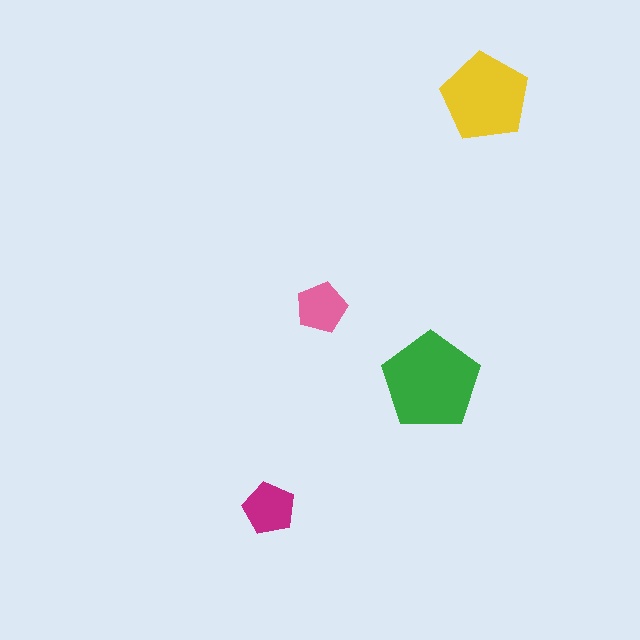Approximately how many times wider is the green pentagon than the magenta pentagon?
About 2 times wider.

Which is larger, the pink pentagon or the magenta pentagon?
The magenta one.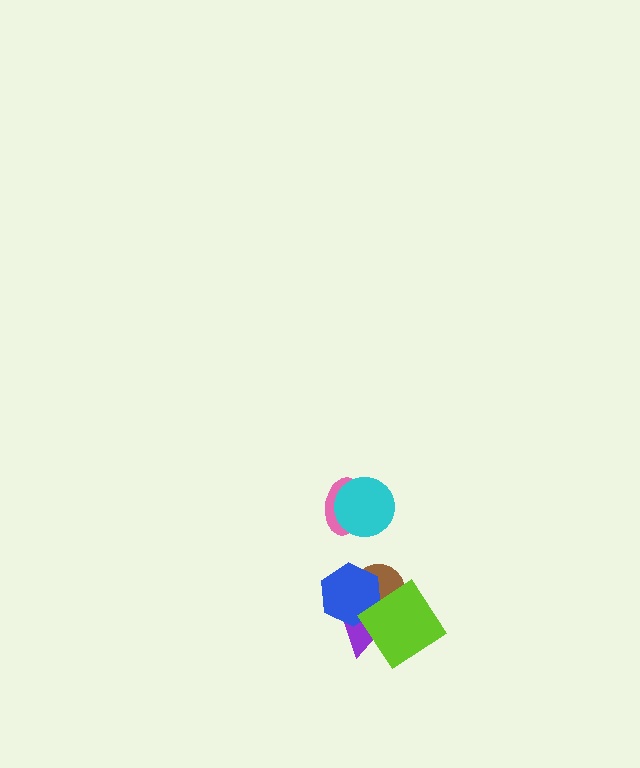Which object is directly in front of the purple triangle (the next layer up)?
The brown circle is directly in front of the purple triangle.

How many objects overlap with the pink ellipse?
1 object overlaps with the pink ellipse.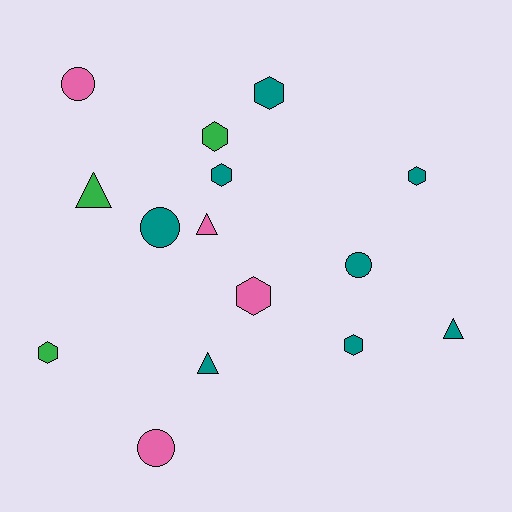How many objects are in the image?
There are 15 objects.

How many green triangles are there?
There is 1 green triangle.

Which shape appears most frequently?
Hexagon, with 7 objects.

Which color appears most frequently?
Teal, with 8 objects.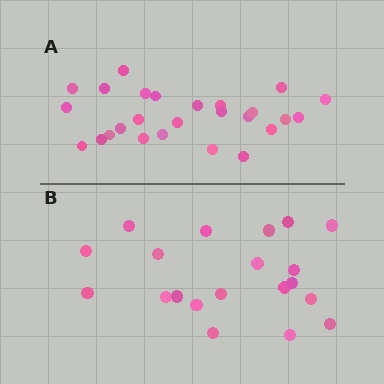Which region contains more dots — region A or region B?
Region A (the top region) has more dots.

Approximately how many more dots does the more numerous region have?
Region A has about 6 more dots than region B.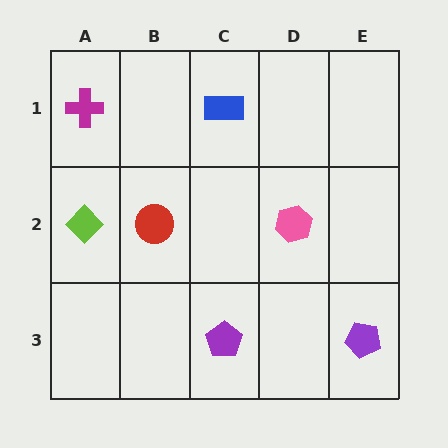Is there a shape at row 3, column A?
No, that cell is empty.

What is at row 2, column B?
A red circle.